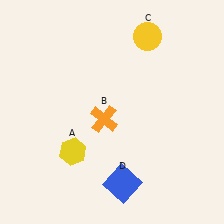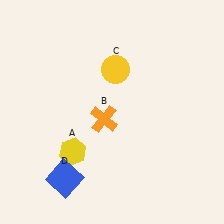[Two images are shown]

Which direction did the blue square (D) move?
The blue square (D) moved left.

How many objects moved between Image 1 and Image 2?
2 objects moved between the two images.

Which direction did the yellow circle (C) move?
The yellow circle (C) moved down.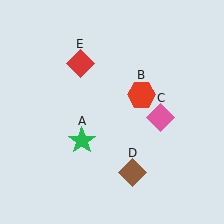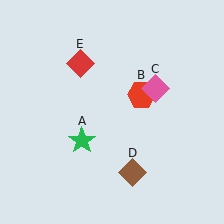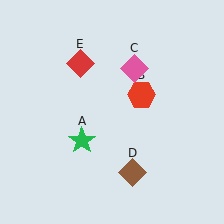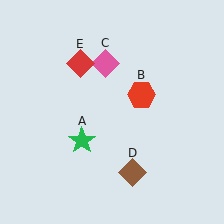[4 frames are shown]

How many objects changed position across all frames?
1 object changed position: pink diamond (object C).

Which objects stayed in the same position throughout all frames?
Green star (object A) and red hexagon (object B) and brown diamond (object D) and red diamond (object E) remained stationary.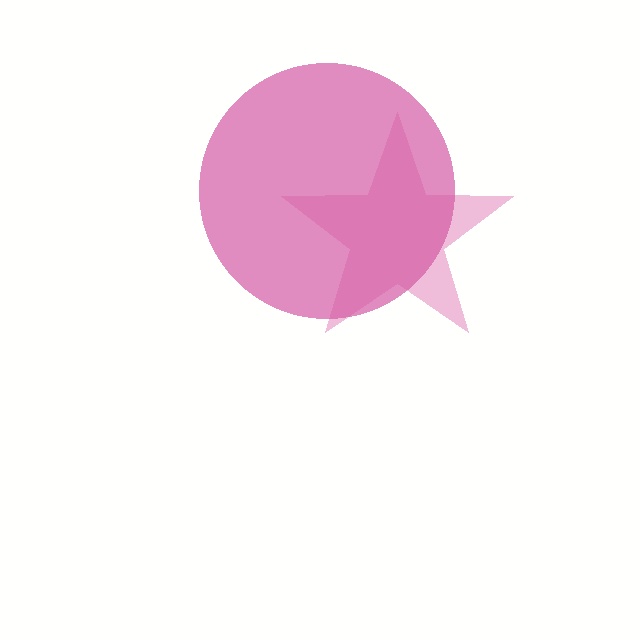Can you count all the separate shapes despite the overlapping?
Yes, there are 2 separate shapes.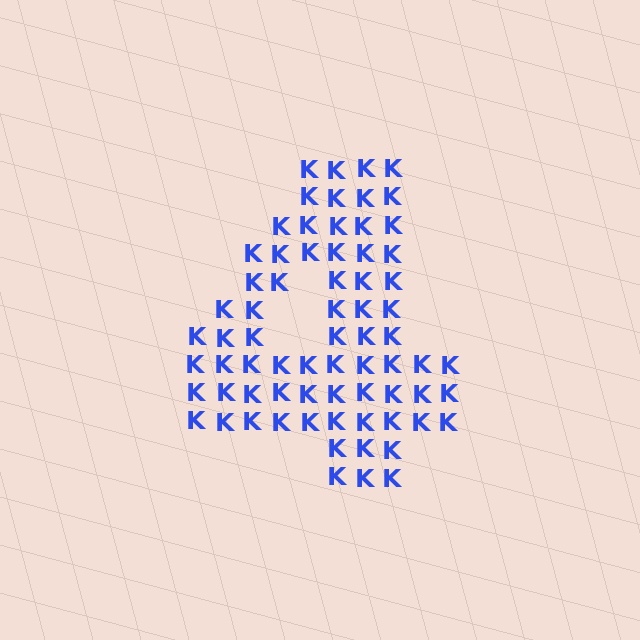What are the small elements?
The small elements are letter K's.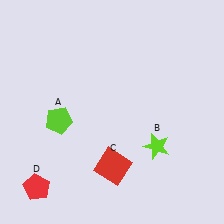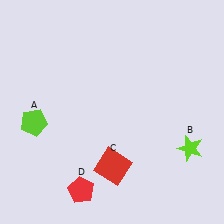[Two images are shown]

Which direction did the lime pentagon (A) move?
The lime pentagon (A) moved left.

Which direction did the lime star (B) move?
The lime star (B) moved right.